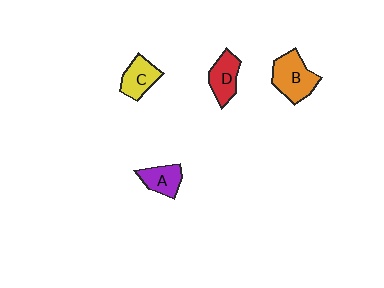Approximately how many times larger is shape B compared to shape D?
Approximately 1.4 times.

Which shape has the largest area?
Shape B (orange).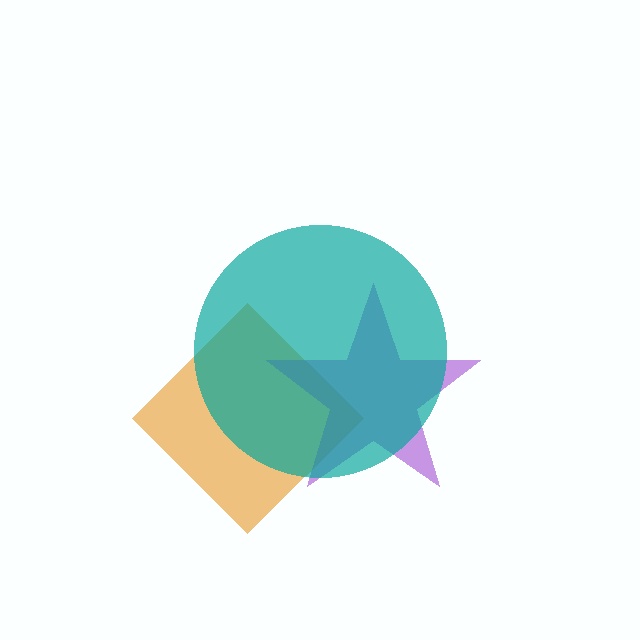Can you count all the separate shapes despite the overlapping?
Yes, there are 3 separate shapes.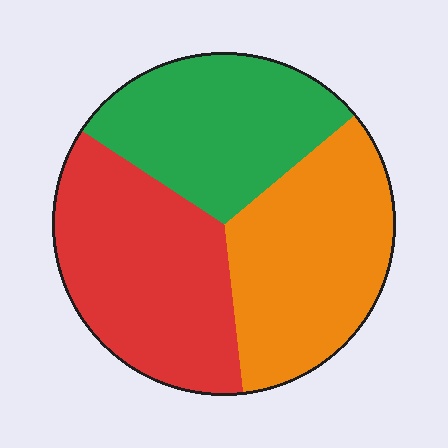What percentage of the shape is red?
Red takes up between a third and a half of the shape.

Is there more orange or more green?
Orange.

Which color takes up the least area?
Green, at roughly 30%.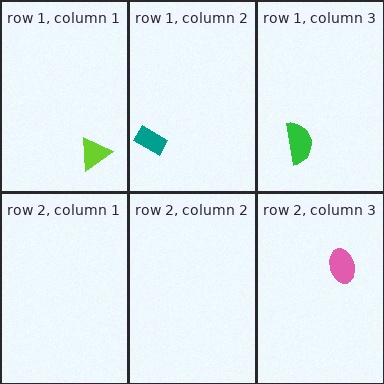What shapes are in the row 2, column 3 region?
The pink ellipse.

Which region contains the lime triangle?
The row 1, column 1 region.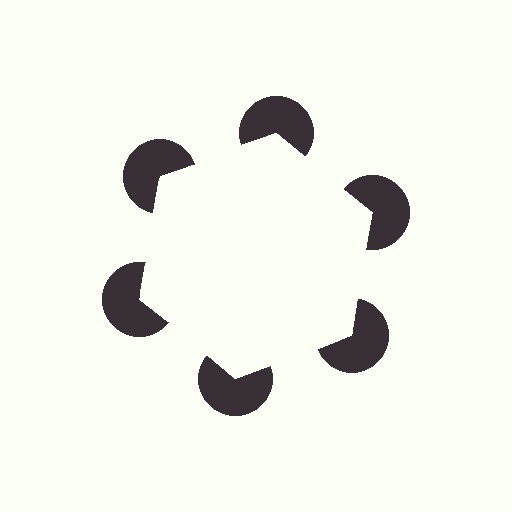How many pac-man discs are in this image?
There are 6 — one at each vertex of the illusory hexagon.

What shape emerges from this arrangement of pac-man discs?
An illusory hexagon — its edges are inferred from the aligned wedge cuts in the pac-man discs, not physically drawn.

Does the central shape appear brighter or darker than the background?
It typically appears slightly brighter than the background, even though no actual brightness change is drawn.